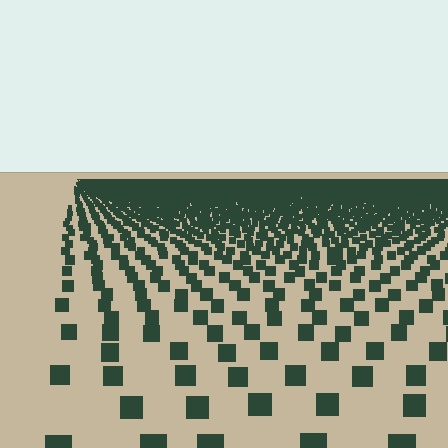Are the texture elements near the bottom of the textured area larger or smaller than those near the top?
Larger. Near the bottom, elements are closer to the viewer and appear at a bigger on-screen size.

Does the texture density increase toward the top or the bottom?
Density increases toward the top.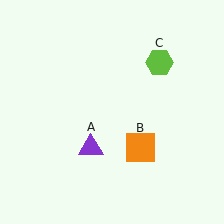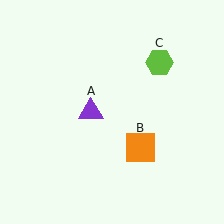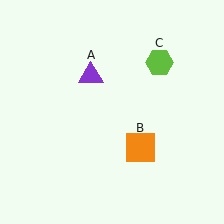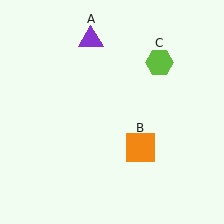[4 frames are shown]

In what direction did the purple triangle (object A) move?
The purple triangle (object A) moved up.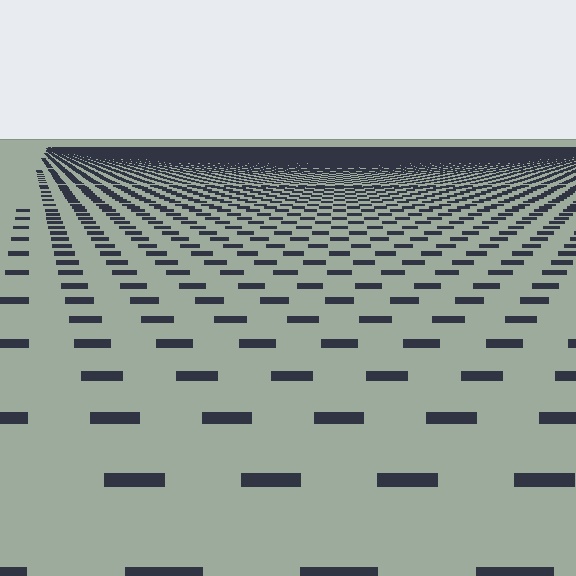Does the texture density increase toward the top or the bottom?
Density increases toward the top.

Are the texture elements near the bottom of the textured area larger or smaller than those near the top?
Larger. Near the bottom, elements are closer to the viewer and appear at a bigger on-screen size.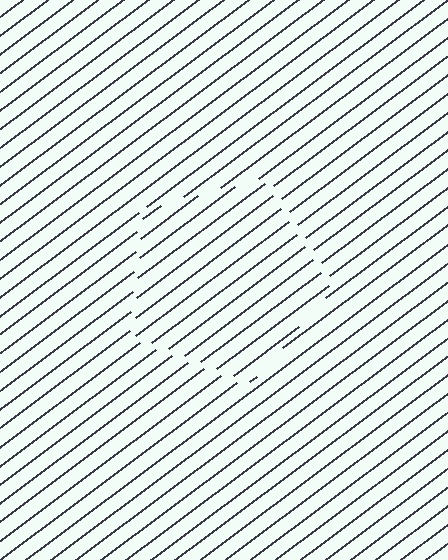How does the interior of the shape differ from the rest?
The interior of the shape contains the same grating, shifted by half a period — the contour is defined by the phase discontinuity where line-ends from the inner and outer gratings abut.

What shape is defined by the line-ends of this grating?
An illusory pentagon. The interior of the shape contains the same grating, shifted by half a period — the contour is defined by the phase discontinuity where line-ends from the inner and outer gratings abut.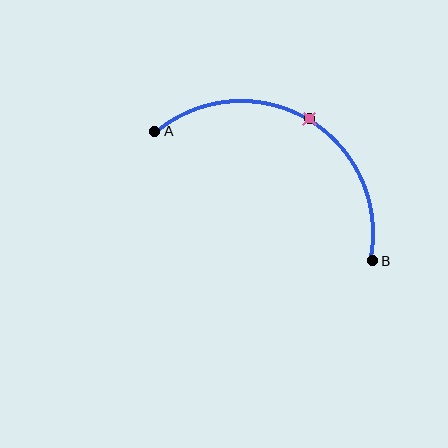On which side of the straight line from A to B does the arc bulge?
The arc bulges above the straight line connecting A and B.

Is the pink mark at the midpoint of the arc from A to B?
Yes. The pink mark lies on the arc at equal arc-length from both A and B — it is the arc midpoint.